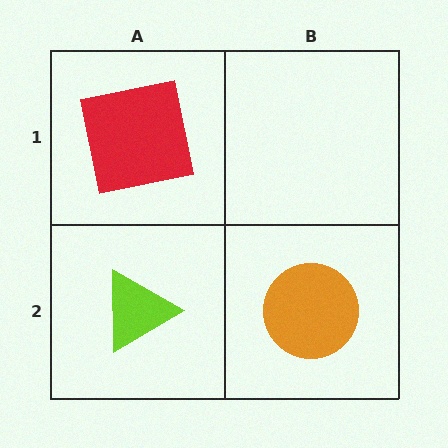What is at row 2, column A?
A lime triangle.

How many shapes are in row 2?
2 shapes.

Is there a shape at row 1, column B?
No, that cell is empty.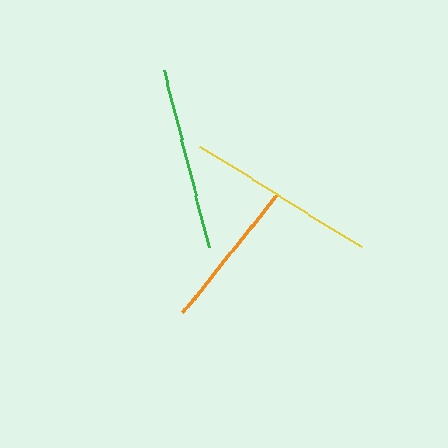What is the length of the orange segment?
The orange segment is approximately 150 pixels long.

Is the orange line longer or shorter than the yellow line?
The yellow line is longer than the orange line.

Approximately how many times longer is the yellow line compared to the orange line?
The yellow line is approximately 1.3 times the length of the orange line.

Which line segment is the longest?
The yellow line is the longest at approximately 190 pixels.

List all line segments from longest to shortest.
From longest to shortest: yellow, green, orange.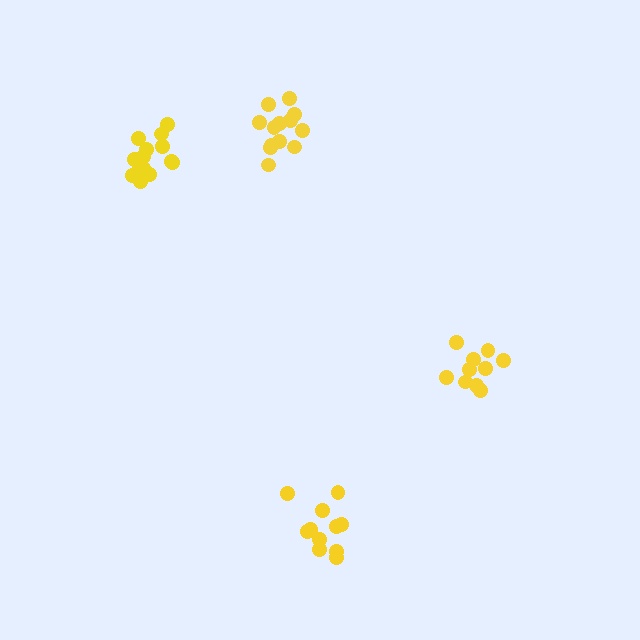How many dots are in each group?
Group 1: 10 dots, Group 2: 14 dots, Group 3: 13 dots, Group 4: 11 dots (48 total).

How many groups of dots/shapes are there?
There are 4 groups.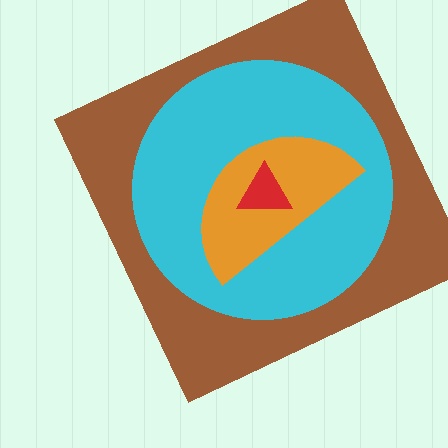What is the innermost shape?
The red triangle.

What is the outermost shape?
The brown square.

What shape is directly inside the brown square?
The cyan circle.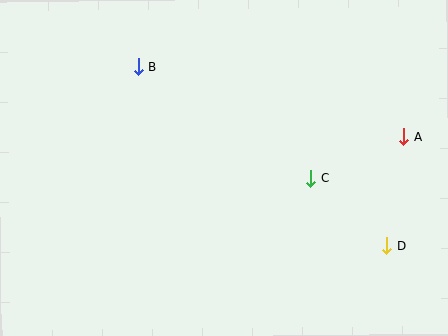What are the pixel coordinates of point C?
Point C is at (311, 178).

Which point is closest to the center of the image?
Point C at (311, 178) is closest to the center.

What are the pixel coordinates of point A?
Point A is at (403, 137).